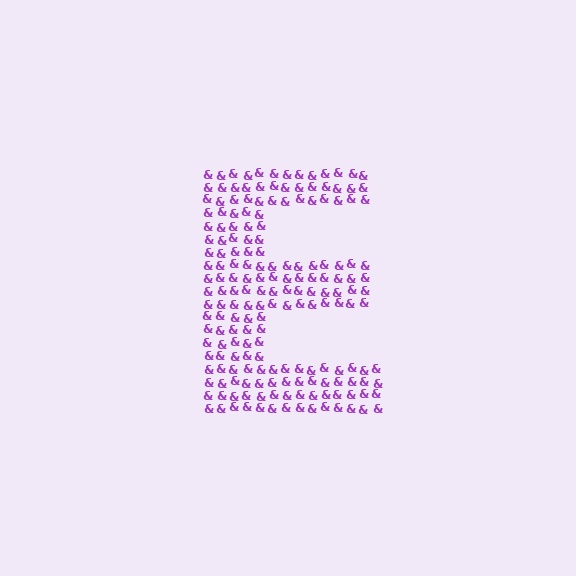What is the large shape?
The large shape is the letter E.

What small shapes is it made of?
It is made of small ampersands.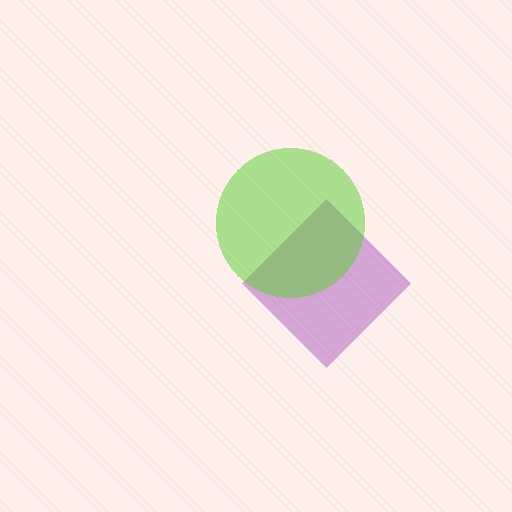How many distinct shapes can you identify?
There are 2 distinct shapes: a purple diamond, a lime circle.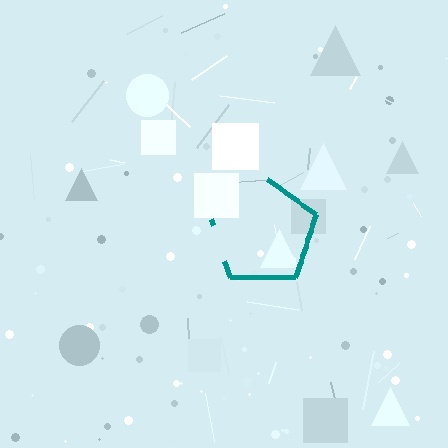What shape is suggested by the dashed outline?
The dashed outline suggests a pentagon.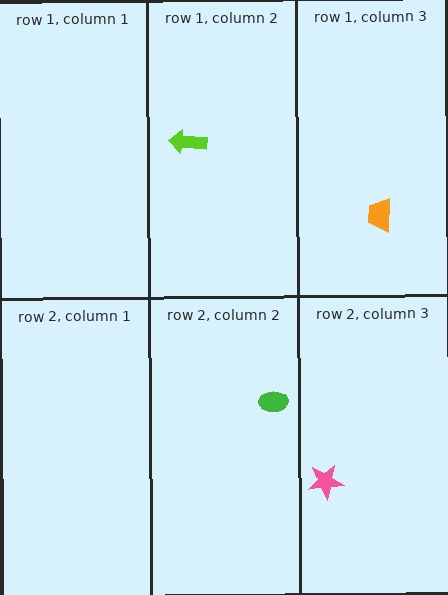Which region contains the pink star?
The row 2, column 3 region.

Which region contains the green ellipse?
The row 2, column 2 region.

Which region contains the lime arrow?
The row 1, column 2 region.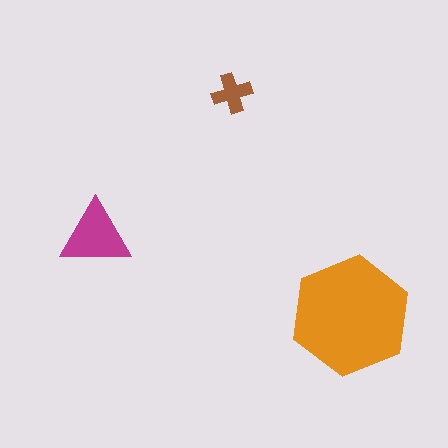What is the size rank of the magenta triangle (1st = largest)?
2nd.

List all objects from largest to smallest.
The orange hexagon, the magenta triangle, the brown cross.